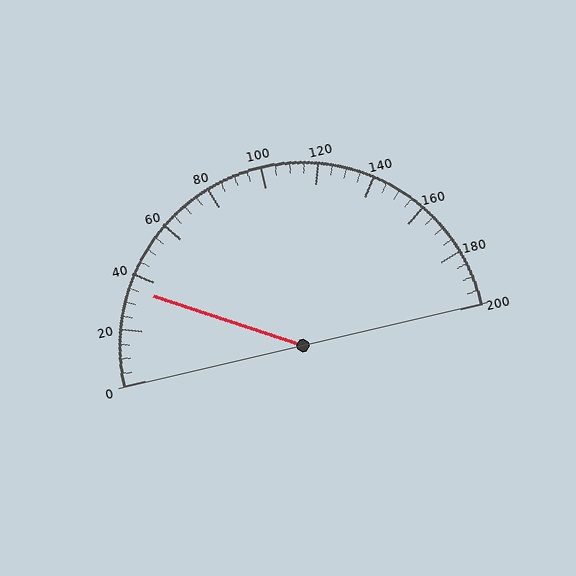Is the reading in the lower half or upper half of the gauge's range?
The reading is in the lower half of the range (0 to 200).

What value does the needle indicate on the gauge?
The needle indicates approximately 35.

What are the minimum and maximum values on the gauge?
The gauge ranges from 0 to 200.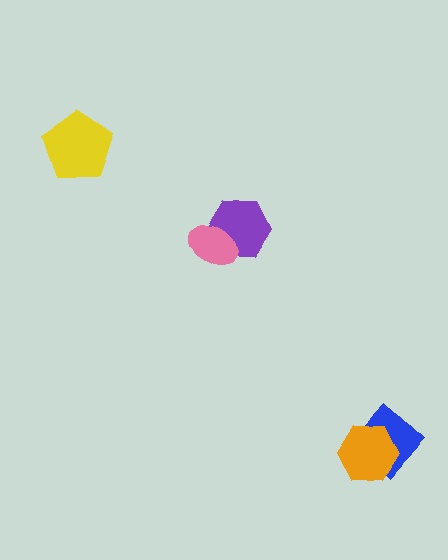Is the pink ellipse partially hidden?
No, no other shape covers it.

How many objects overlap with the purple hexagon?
1 object overlaps with the purple hexagon.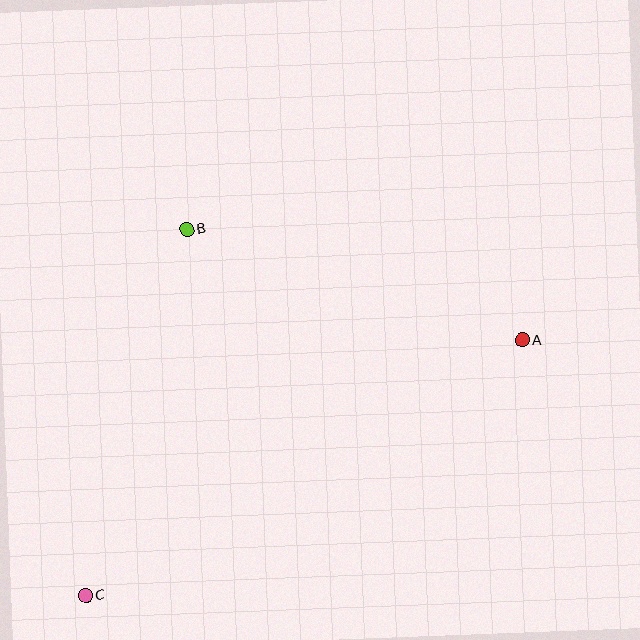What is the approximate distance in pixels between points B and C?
The distance between B and C is approximately 380 pixels.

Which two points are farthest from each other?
Points A and C are farthest from each other.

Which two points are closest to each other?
Points A and B are closest to each other.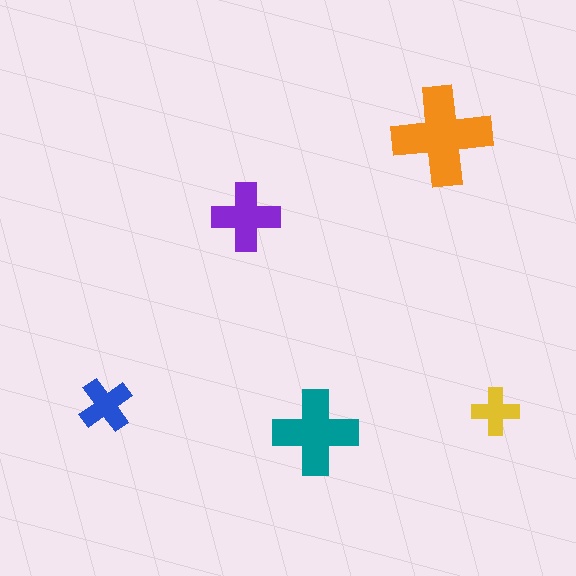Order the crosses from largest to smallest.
the orange one, the teal one, the purple one, the blue one, the yellow one.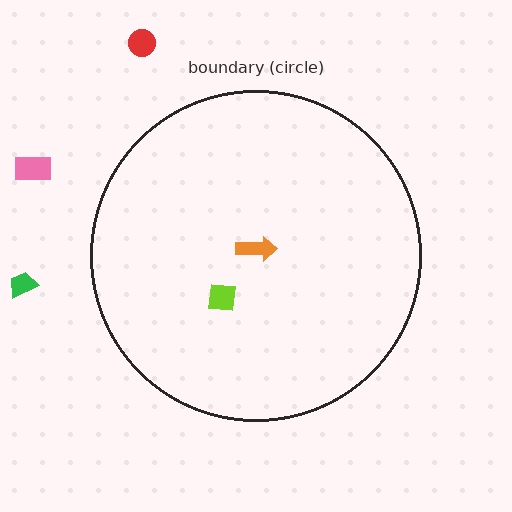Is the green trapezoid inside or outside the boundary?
Outside.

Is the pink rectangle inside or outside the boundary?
Outside.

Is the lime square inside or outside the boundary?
Inside.